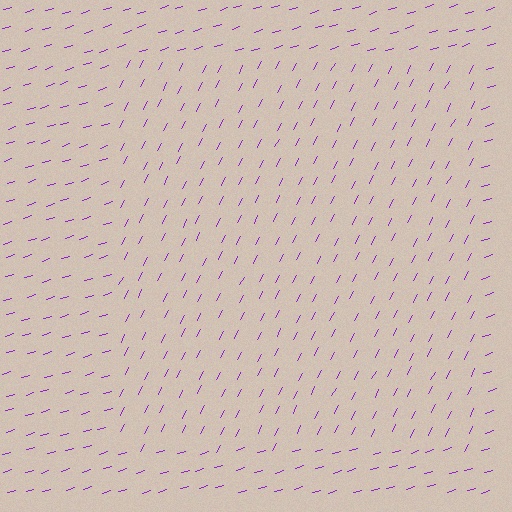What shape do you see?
I see a rectangle.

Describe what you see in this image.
The image is filled with small purple line segments. A rectangle region in the image has lines oriented differently from the surrounding lines, creating a visible texture boundary.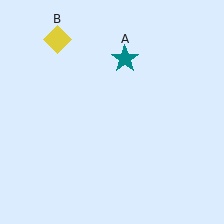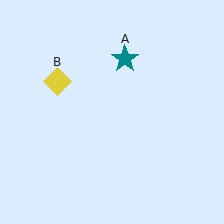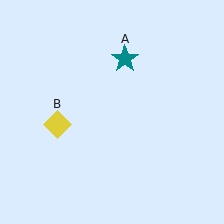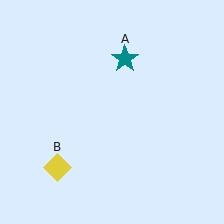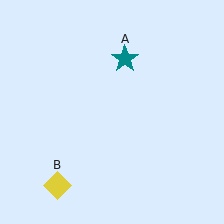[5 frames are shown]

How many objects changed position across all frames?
1 object changed position: yellow diamond (object B).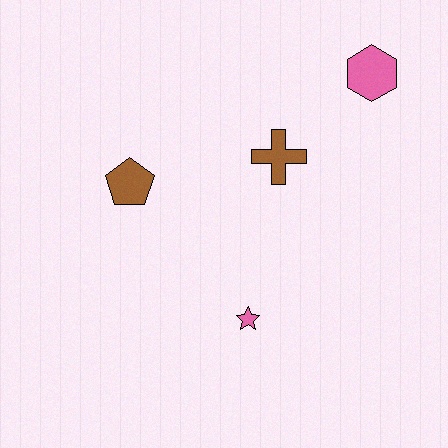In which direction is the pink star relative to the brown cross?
The pink star is below the brown cross.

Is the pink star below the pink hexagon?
Yes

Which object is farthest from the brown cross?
The pink star is farthest from the brown cross.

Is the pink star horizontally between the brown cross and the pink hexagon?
No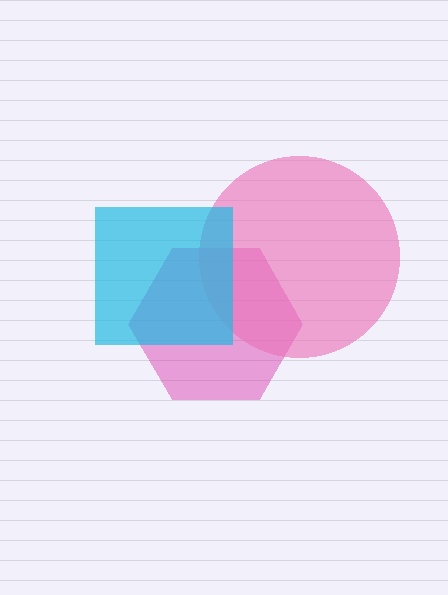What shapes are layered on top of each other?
The layered shapes are: a magenta hexagon, a pink circle, a cyan square.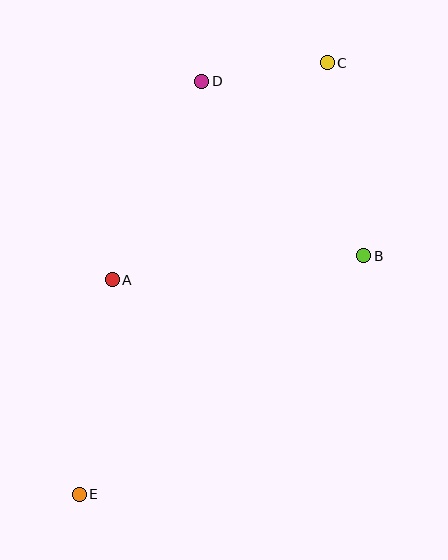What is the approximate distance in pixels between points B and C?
The distance between B and C is approximately 197 pixels.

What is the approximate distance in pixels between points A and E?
The distance between A and E is approximately 217 pixels.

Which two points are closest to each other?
Points C and D are closest to each other.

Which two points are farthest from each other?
Points C and E are farthest from each other.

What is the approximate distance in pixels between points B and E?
The distance between B and E is approximately 371 pixels.